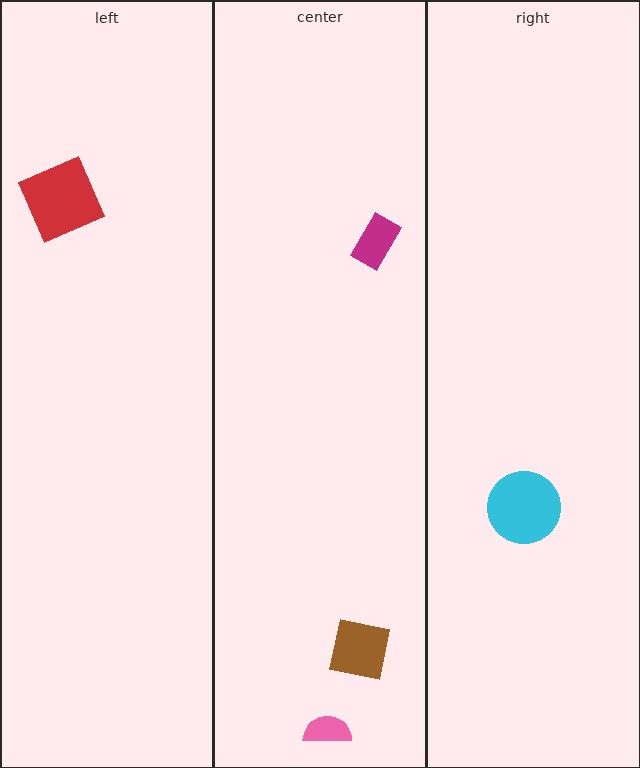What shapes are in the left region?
The red square.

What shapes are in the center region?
The magenta rectangle, the brown square, the pink semicircle.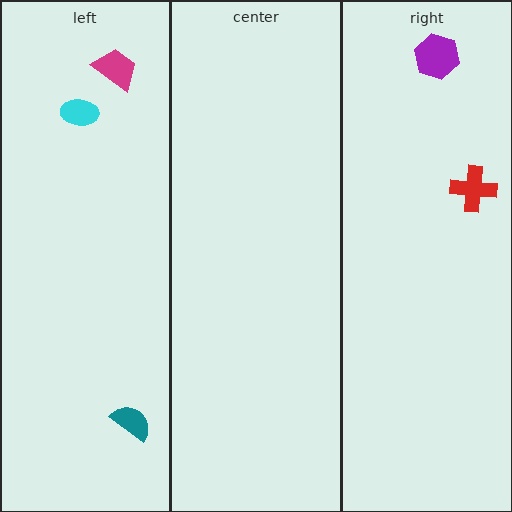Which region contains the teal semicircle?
The left region.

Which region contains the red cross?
The right region.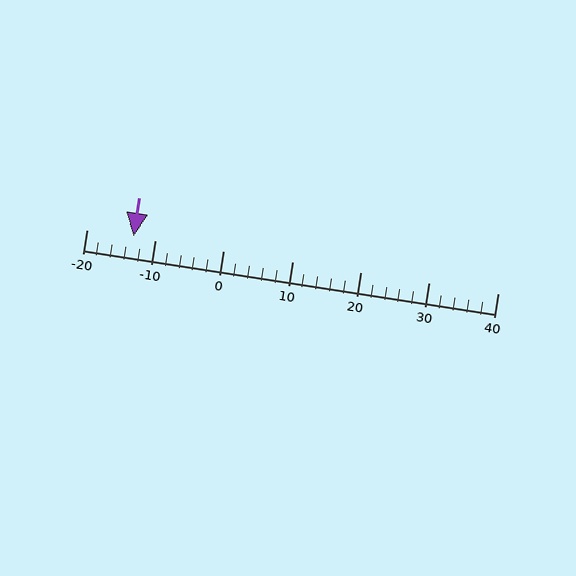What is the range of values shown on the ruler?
The ruler shows values from -20 to 40.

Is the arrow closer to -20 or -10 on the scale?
The arrow is closer to -10.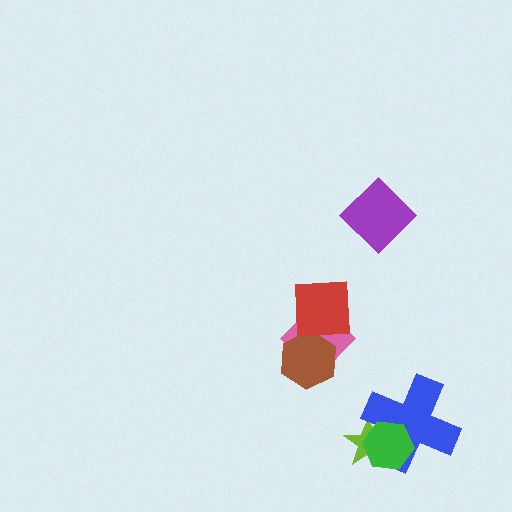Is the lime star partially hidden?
Yes, it is partially covered by another shape.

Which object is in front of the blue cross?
The green hexagon is in front of the blue cross.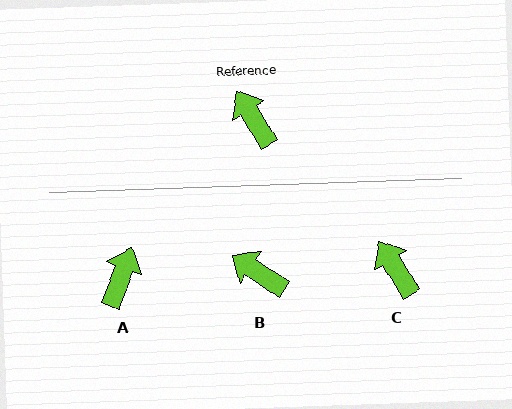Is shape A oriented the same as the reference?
No, it is off by about 52 degrees.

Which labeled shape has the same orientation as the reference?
C.